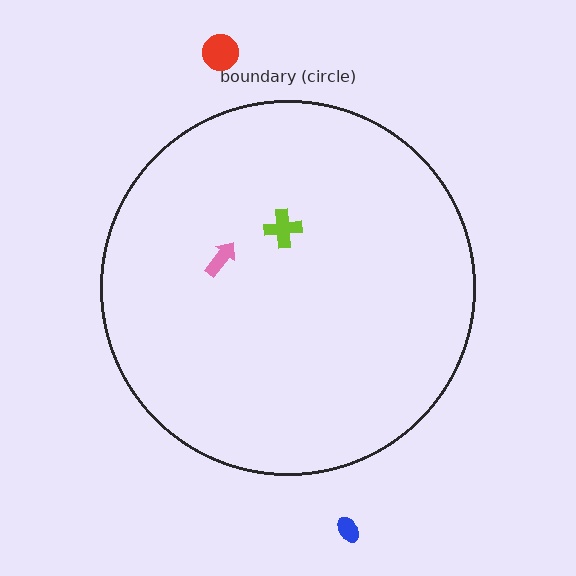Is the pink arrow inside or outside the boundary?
Inside.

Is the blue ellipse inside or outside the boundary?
Outside.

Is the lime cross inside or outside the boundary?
Inside.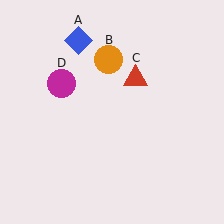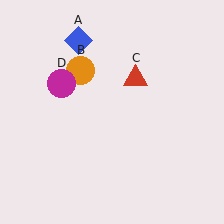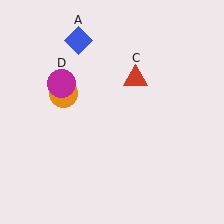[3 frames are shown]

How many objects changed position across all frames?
1 object changed position: orange circle (object B).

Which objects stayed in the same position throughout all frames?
Blue diamond (object A) and red triangle (object C) and magenta circle (object D) remained stationary.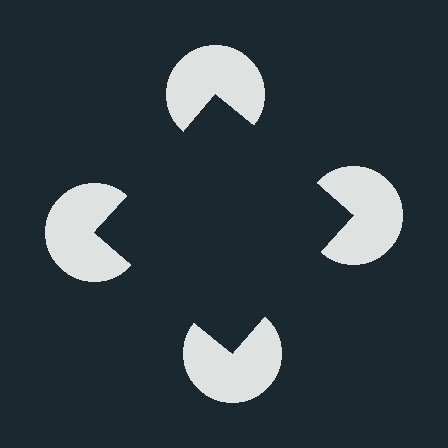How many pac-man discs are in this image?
There are 4 — one at each vertex of the illusory square.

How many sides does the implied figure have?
4 sides.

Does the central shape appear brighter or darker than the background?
It typically appears slightly darker than the background, even though no actual brightness change is drawn.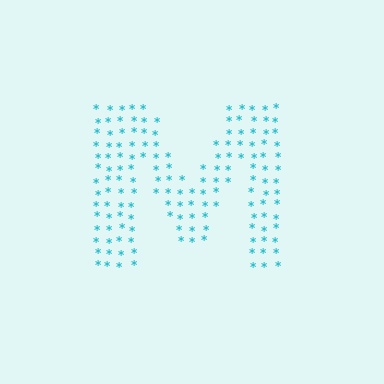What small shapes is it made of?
It is made of small asterisks.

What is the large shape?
The large shape is the letter M.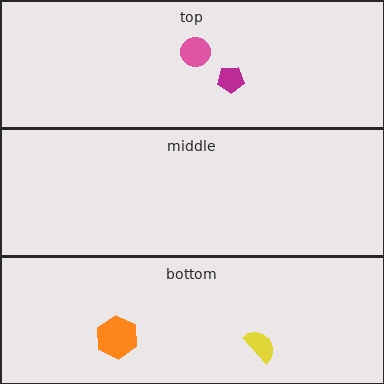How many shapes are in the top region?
2.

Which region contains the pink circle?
The top region.